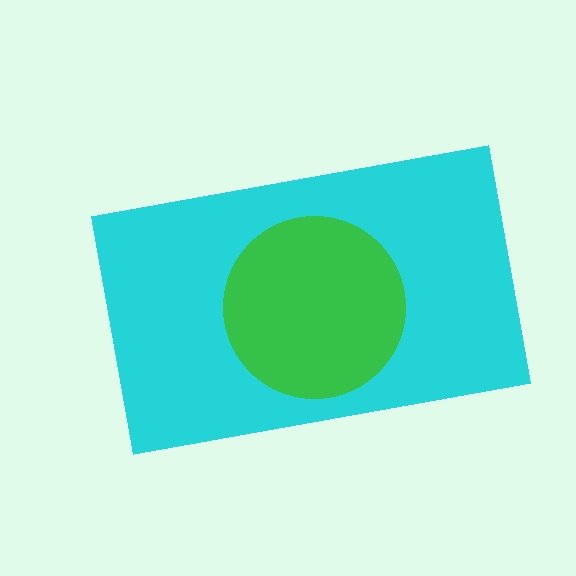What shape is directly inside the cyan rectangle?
The green circle.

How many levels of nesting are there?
2.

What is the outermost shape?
The cyan rectangle.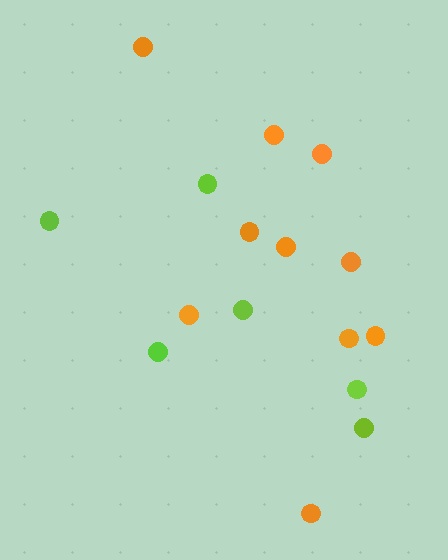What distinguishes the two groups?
There are 2 groups: one group of orange circles (10) and one group of lime circles (6).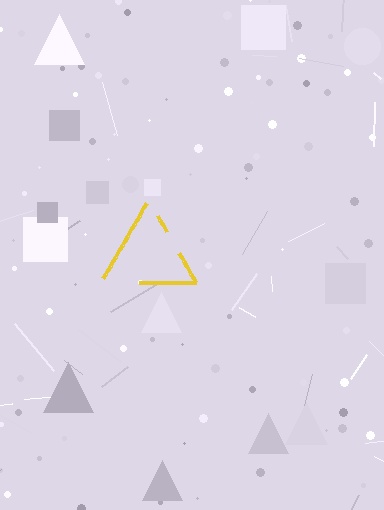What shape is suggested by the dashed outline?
The dashed outline suggests a triangle.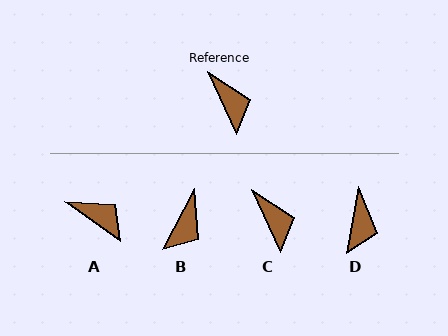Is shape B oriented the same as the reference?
No, it is off by about 52 degrees.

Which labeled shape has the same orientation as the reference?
C.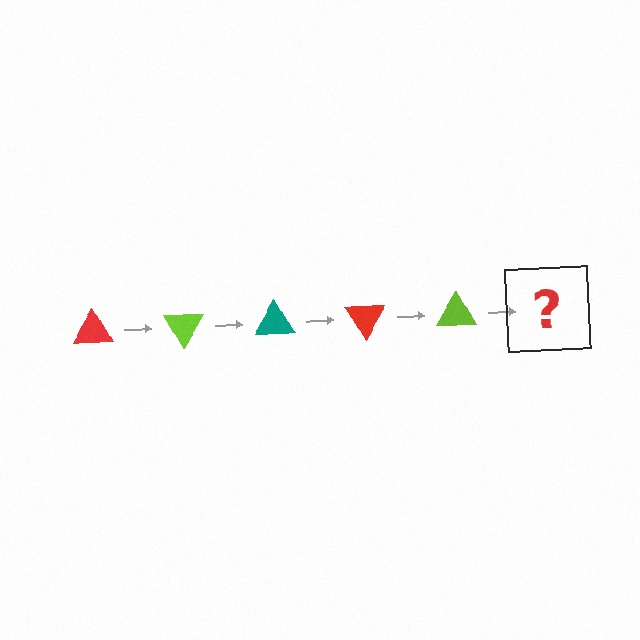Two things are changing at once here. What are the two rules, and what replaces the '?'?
The two rules are that it rotates 60 degrees each step and the color cycles through red, lime, and teal. The '?' should be a teal triangle, rotated 300 degrees from the start.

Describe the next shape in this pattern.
It should be a teal triangle, rotated 300 degrees from the start.